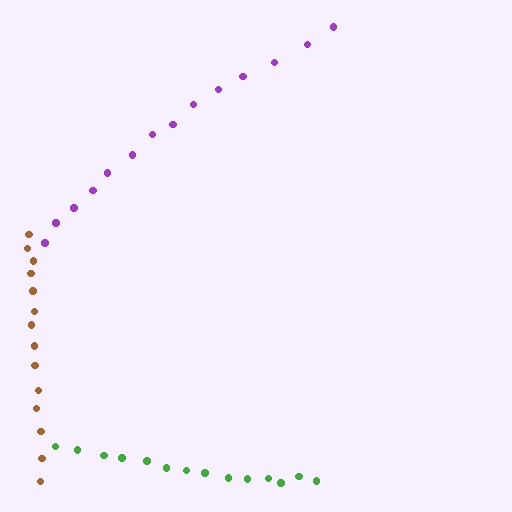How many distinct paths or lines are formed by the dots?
There are 3 distinct paths.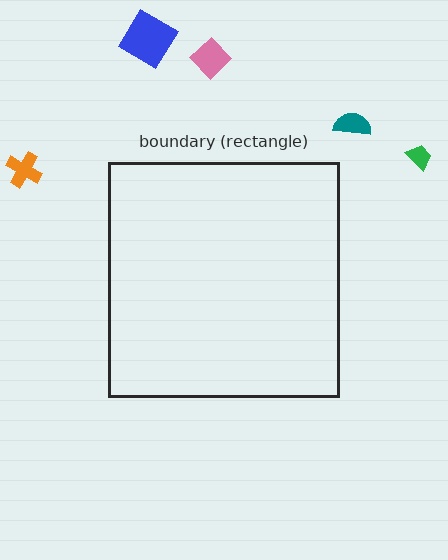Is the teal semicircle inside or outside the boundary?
Outside.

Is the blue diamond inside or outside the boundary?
Outside.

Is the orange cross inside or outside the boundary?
Outside.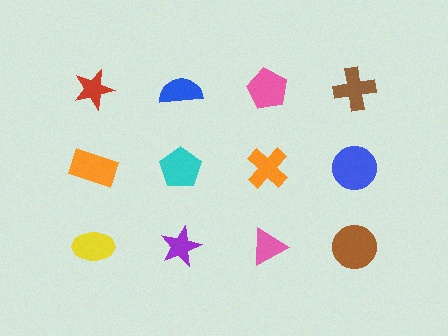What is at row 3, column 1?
A yellow ellipse.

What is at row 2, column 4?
A blue circle.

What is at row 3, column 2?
A purple star.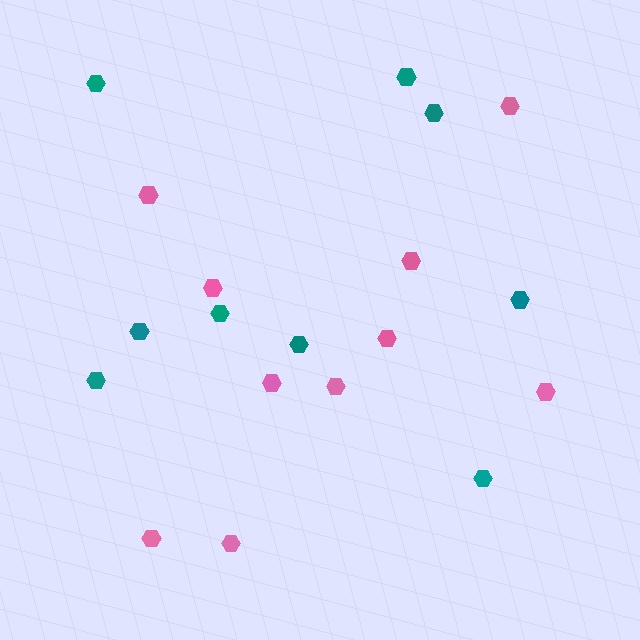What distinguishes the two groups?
There are 2 groups: one group of teal hexagons (9) and one group of pink hexagons (10).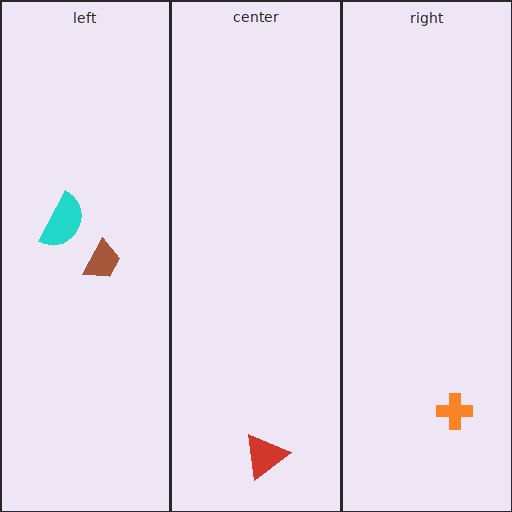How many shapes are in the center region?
1.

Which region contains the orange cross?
The right region.